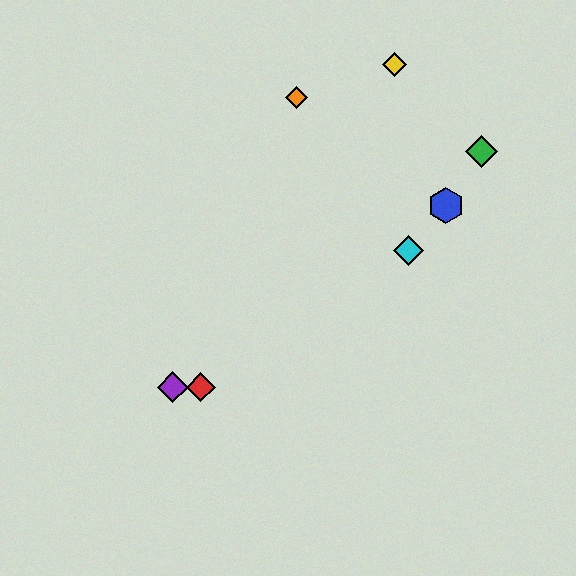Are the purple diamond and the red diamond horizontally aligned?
Yes, both are at y≈387.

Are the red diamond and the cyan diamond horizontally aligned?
No, the red diamond is at y≈387 and the cyan diamond is at y≈250.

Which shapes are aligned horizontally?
The red diamond, the purple diamond are aligned horizontally.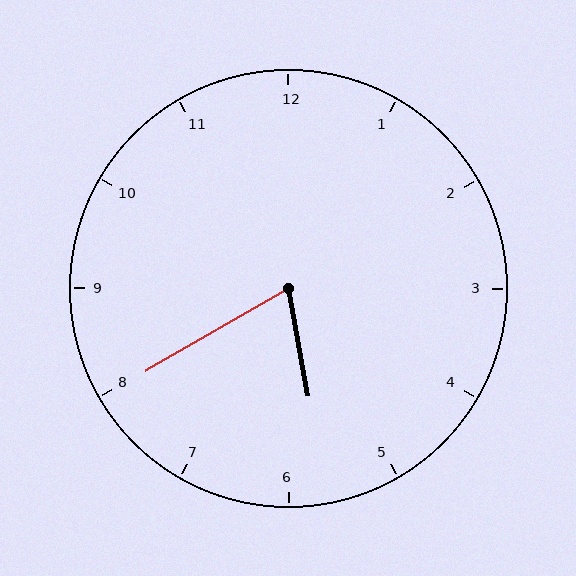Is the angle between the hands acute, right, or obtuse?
It is acute.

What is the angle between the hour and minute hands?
Approximately 70 degrees.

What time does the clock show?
5:40.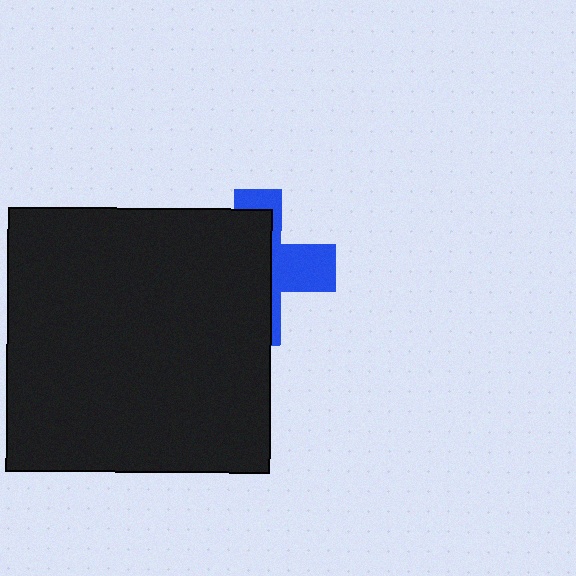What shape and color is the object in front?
The object in front is a black square.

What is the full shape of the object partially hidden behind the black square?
The partially hidden object is a blue cross.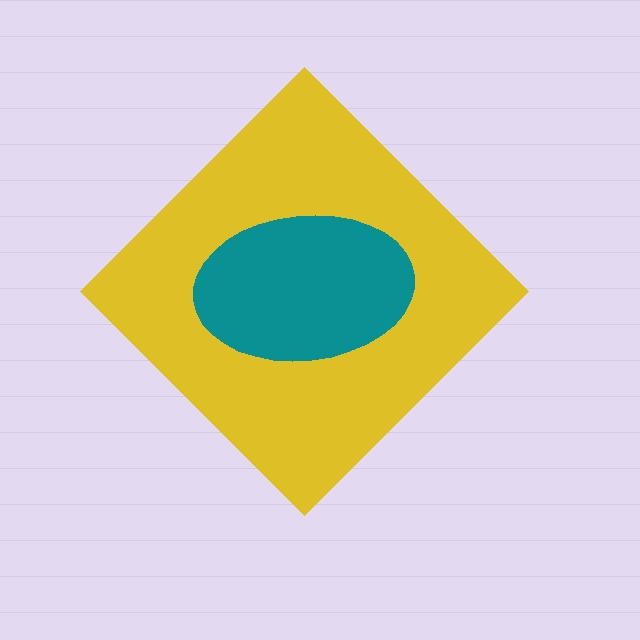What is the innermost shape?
The teal ellipse.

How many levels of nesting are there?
2.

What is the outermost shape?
The yellow diamond.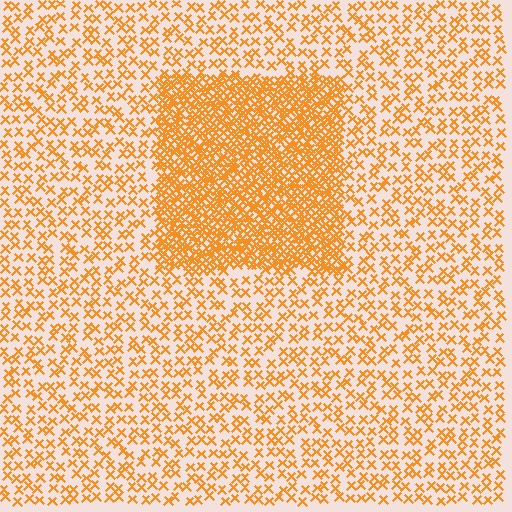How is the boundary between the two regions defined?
The boundary is defined by a change in element density (approximately 2.8x ratio). All elements are the same color, size, and shape.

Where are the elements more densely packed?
The elements are more densely packed inside the rectangle boundary.